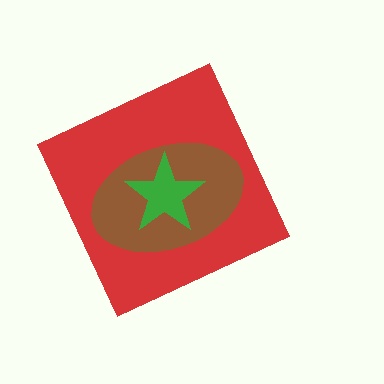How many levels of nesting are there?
3.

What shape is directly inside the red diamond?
The brown ellipse.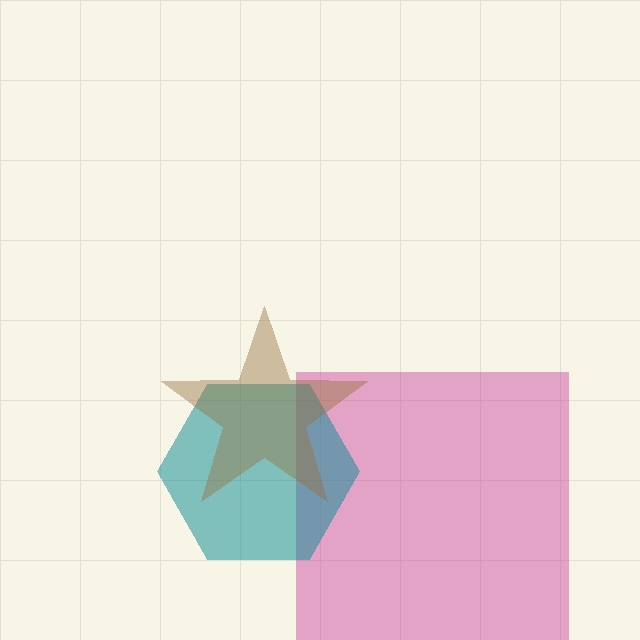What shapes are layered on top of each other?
The layered shapes are: a magenta square, a teal hexagon, a brown star.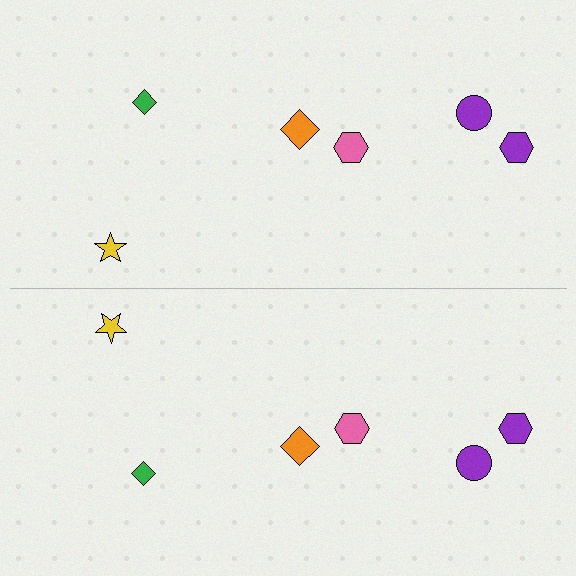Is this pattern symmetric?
Yes, this pattern has bilateral (reflection) symmetry.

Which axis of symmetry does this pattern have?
The pattern has a horizontal axis of symmetry running through the center of the image.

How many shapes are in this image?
There are 12 shapes in this image.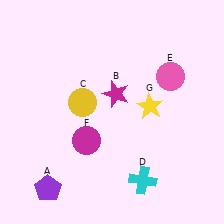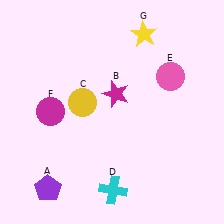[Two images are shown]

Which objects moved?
The objects that moved are: the cyan cross (D), the magenta circle (F), the yellow star (G).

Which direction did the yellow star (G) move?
The yellow star (G) moved up.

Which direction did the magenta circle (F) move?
The magenta circle (F) moved left.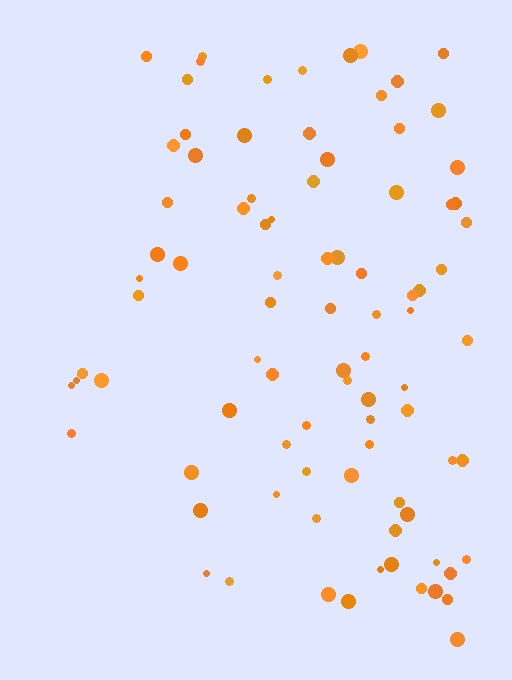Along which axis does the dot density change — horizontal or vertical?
Horizontal.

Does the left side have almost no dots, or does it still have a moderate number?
Still a moderate number, just noticeably fewer than the right.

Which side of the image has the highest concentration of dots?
The right.